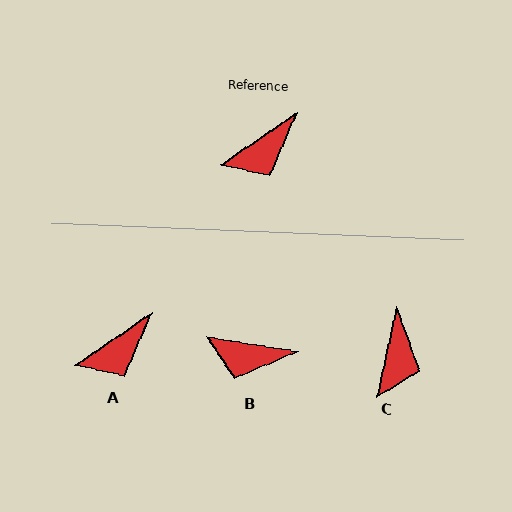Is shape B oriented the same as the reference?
No, it is off by about 43 degrees.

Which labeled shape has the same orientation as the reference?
A.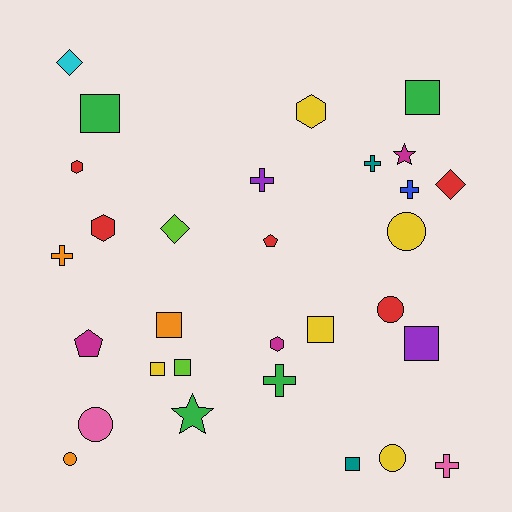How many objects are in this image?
There are 30 objects.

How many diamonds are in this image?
There are 3 diamonds.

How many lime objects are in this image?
There are 2 lime objects.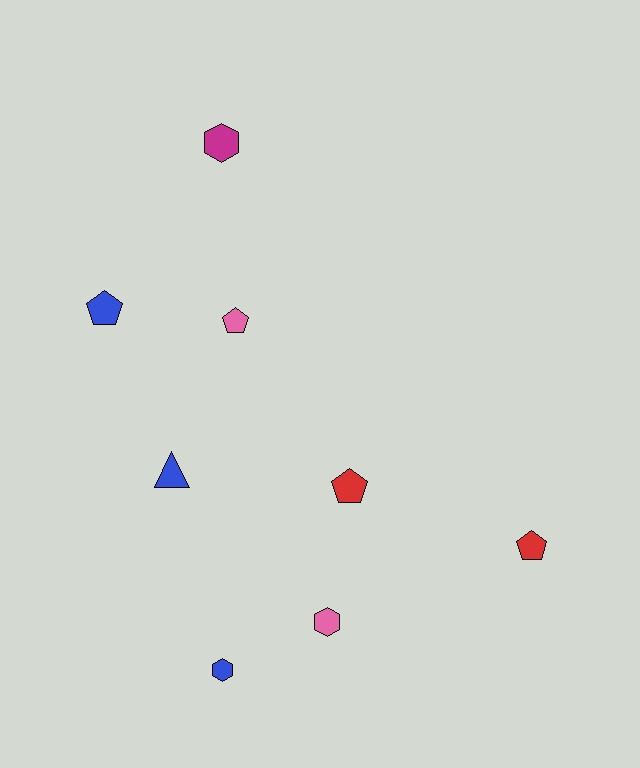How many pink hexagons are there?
There is 1 pink hexagon.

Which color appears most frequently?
Blue, with 3 objects.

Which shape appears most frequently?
Pentagon, with 4 objects.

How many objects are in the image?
There are 8 objects.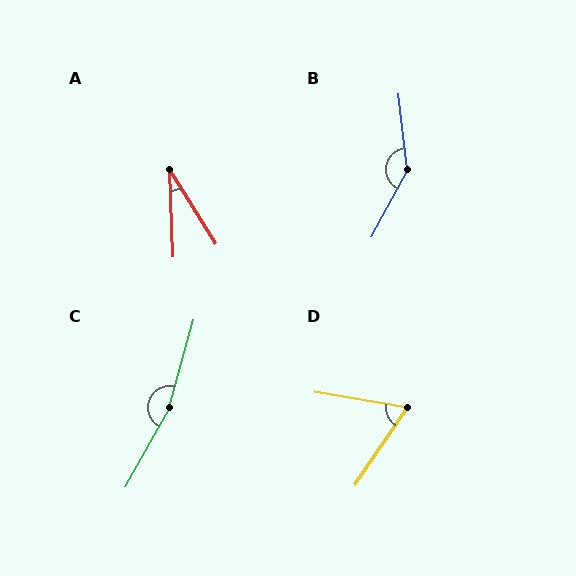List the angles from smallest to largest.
A (30°), D (65°), B (145°), C (166°).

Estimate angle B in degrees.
Approximately 145 degrees.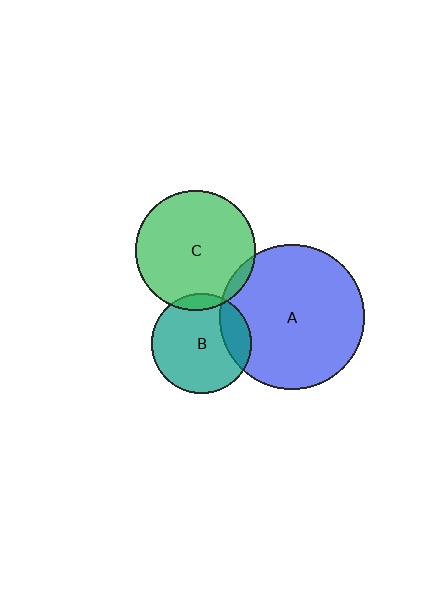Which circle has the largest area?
Circle A (blue).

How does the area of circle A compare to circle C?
Approximately 1.4 times.